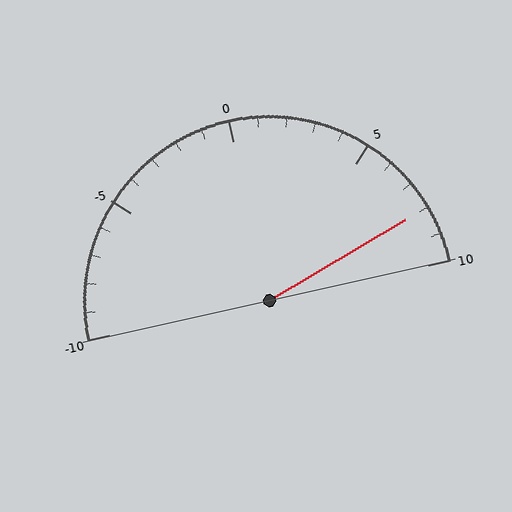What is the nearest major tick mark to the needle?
The nearest major tick mark is 10.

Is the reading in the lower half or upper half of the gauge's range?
The reading is in the upper half of the range (-10 to 10).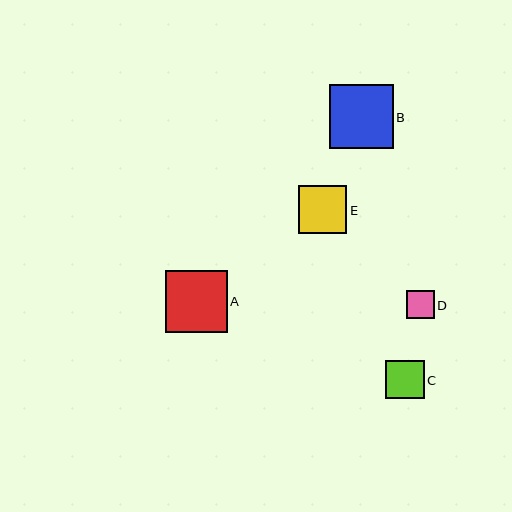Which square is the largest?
Square B is the largest with a size of approximately 64 pixels.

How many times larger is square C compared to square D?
Square C is approximately 1.4 times the size of square D.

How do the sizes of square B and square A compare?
Square B and square A are approximately the same size.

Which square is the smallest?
Square D is the smallest with a size of approximately 28 pixels.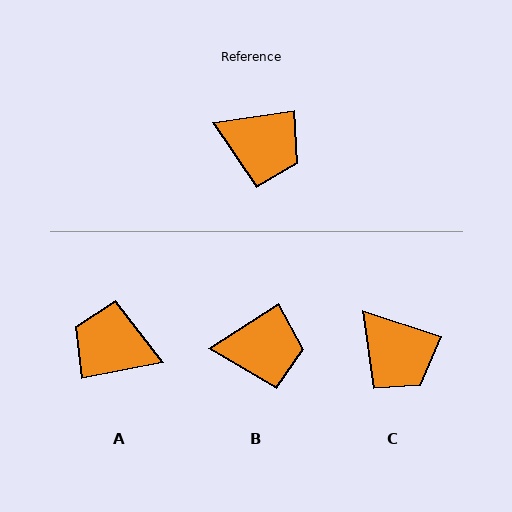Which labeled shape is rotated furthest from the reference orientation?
A, about 177 degrees away.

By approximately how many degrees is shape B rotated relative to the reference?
Approximately 25 degrees counter-clockwise.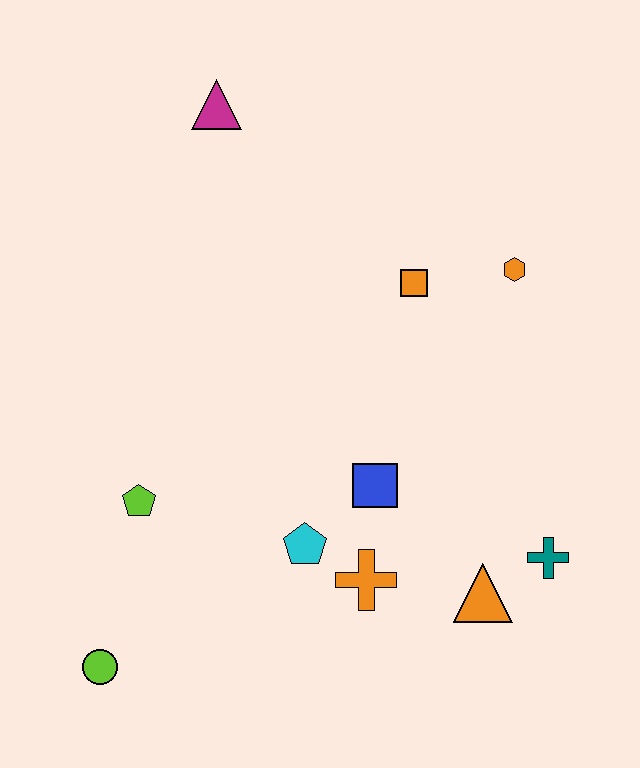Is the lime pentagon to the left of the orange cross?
Yes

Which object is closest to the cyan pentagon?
The orange cross is closest to the cyan pentagon.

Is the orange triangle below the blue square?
Yes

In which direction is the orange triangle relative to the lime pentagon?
The orange triangle is to the right of the lime pentagon.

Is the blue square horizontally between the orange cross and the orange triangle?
Yes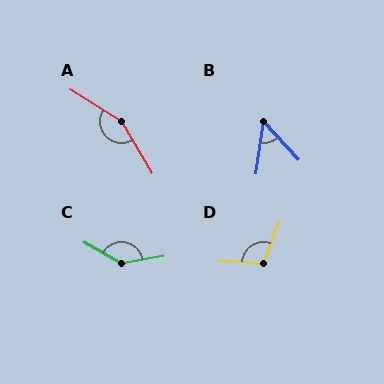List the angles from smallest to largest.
B (51°), D (108°), C (141°), A (153°).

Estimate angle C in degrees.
Approximately 141 degrees.